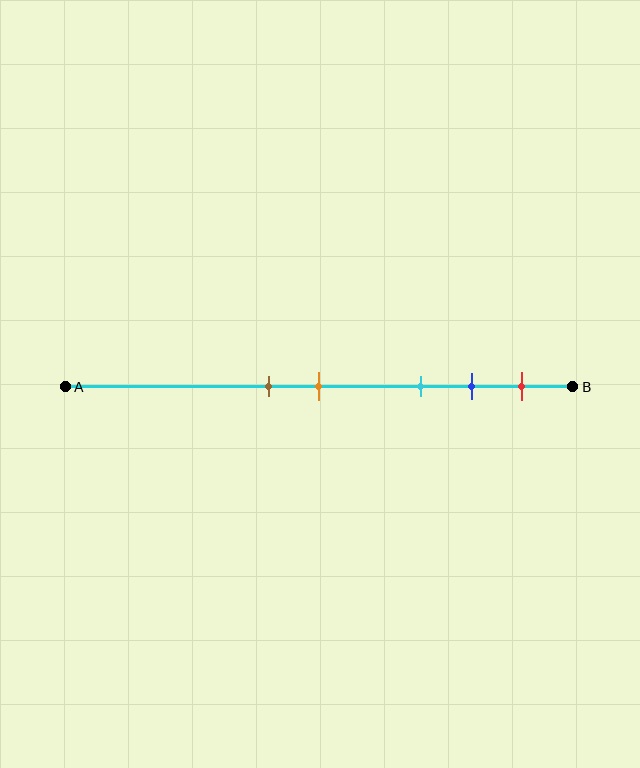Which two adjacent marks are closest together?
The brown and orange marks are the closest adjacent pair.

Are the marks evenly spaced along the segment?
No, the marks are not evenly spaced.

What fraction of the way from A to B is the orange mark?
The orange mark is approximately 50% (0.5) of the way from A to B.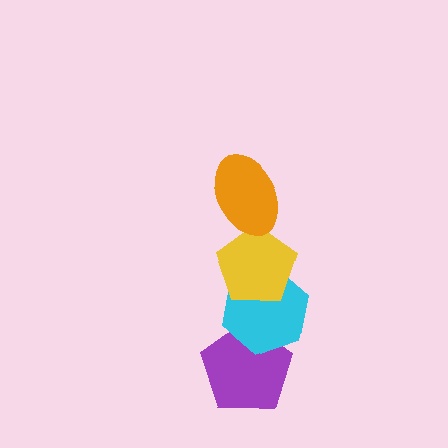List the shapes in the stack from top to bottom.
From top to bottom: the orange ellipse, the yellow pentagon, the cyan hexagon, the purple pentagon.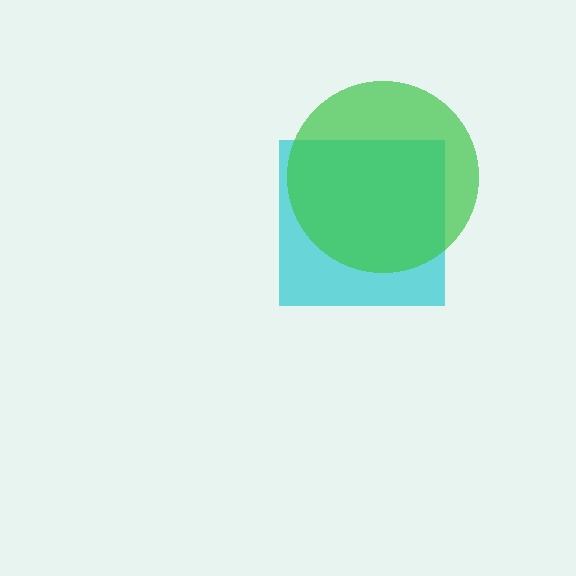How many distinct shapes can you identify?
There are 2 distinct shapes: a cyan square, a green circle.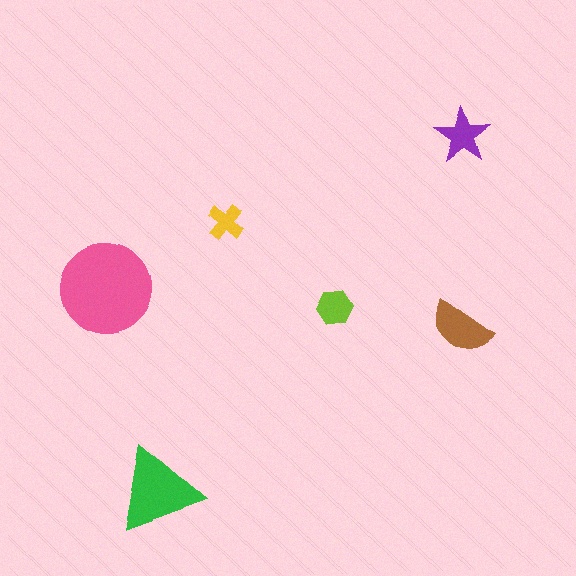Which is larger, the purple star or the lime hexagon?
The purple star.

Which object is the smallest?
The yellow cross.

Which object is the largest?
The pink circle.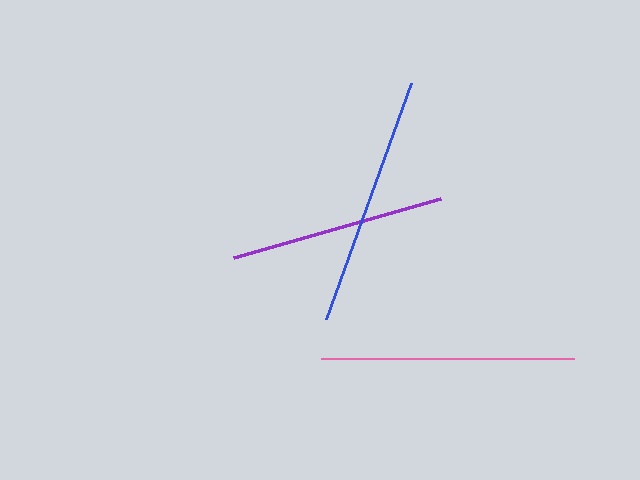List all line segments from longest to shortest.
From longest to shortest: pink, blue, purple.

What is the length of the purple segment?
The purple segment is approximately 215 pixels long.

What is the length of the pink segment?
The pink segment is approximately 253 pixels long.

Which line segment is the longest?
The pink line is the longest at approximately 253 pixels.